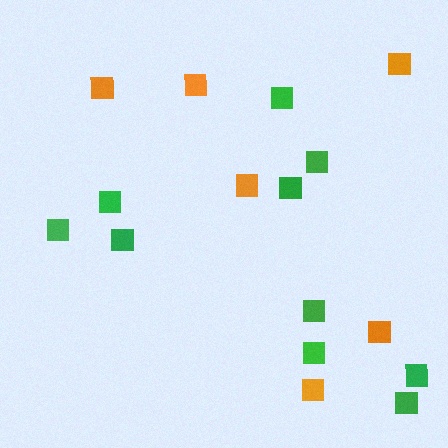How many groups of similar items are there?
There are 2 groups: one group of green squares (10) and one group of orange squares (6).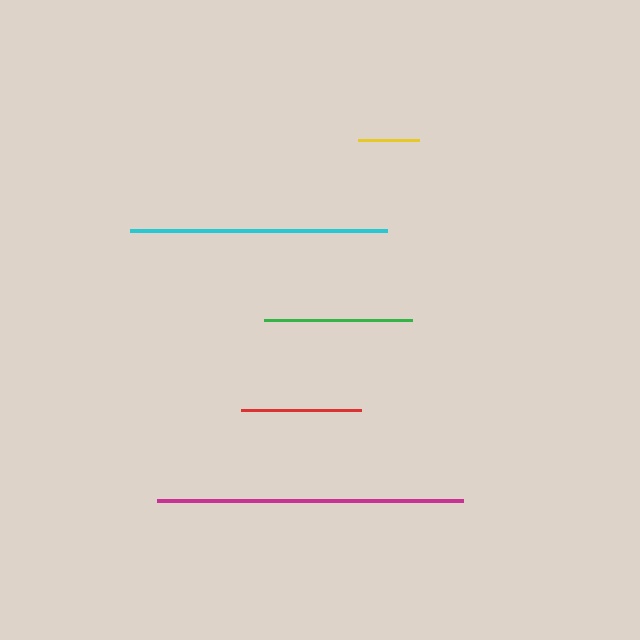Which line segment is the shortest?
The yellow line is the shortest at approximately 61 pixels.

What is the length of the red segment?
The red segment is approximately 120 pixels long.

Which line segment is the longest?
The magenta line is the longest at approximately 306 pixels.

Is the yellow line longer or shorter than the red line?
The red line is longer than the yellow line.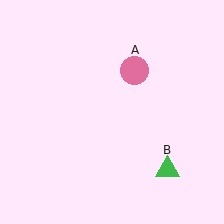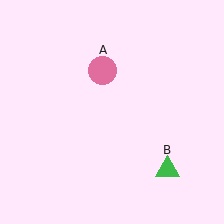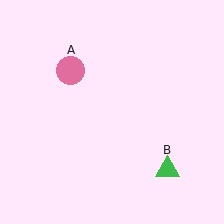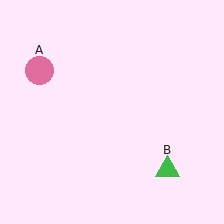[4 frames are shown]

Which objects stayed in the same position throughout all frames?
Green triangle (object B) remained stationary.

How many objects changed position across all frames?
1 object changed position: pink circle (object A).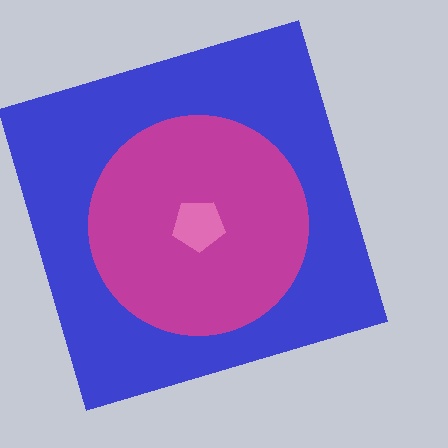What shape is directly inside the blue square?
The magenta circle.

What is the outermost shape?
The blue square.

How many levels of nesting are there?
3.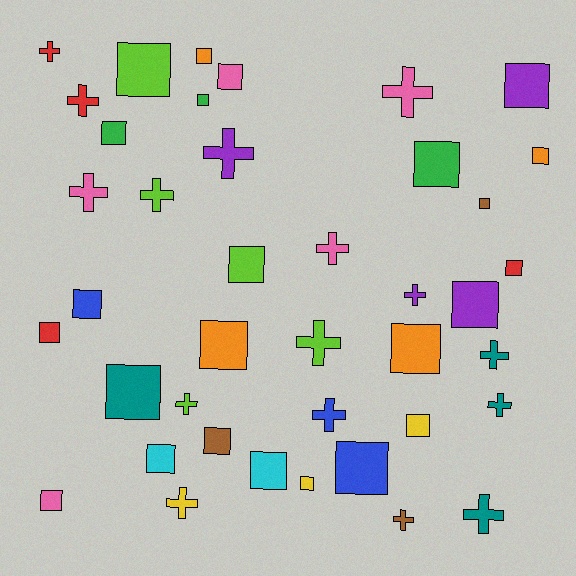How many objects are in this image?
There are 40 objects.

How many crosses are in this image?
There are 16 crosses.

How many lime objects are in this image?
There are 5 lime objects.